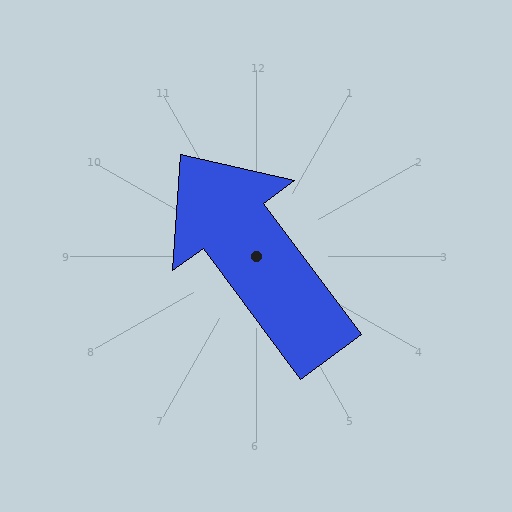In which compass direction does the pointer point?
Northwest.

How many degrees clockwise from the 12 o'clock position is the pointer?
Approximately 323 degrees.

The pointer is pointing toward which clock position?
Roughly 11 o'clock.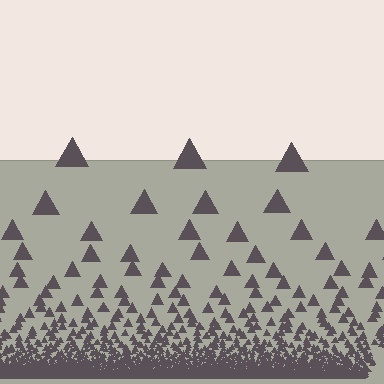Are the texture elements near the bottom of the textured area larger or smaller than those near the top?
Smaller. The gradient is inverted — elements near the bottom are smaller and denser.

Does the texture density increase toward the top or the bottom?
Density increases toward the bottom.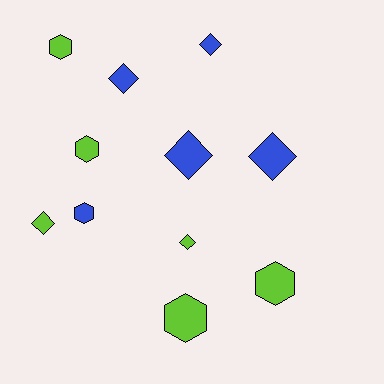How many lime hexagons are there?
There are 4 lime hexagons.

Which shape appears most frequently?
Diamond, with 6 objects.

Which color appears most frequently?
Lime, with 6 objects.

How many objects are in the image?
There are 11 objects.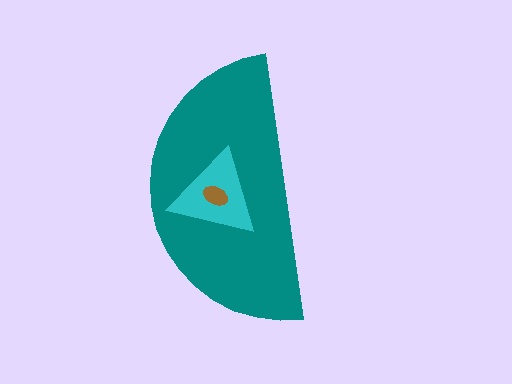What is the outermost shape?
The teal semicircle.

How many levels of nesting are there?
3.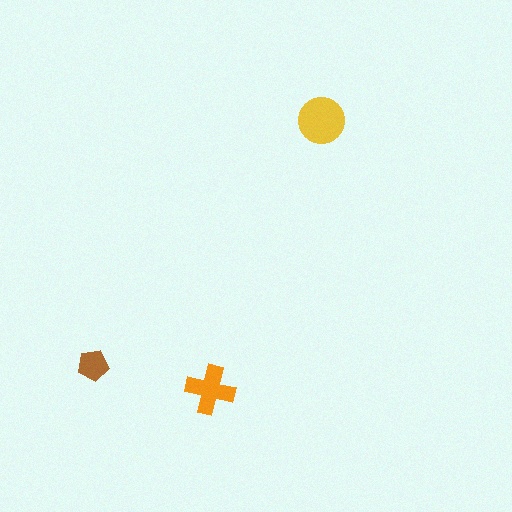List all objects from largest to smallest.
The yellow circle, the orange cross, the brown pentagon.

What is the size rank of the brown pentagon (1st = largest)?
3rd.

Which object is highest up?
The yellow circle is topmost.